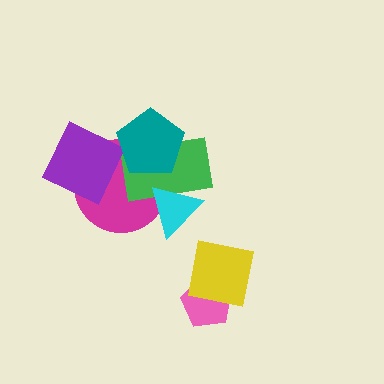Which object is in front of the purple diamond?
The teal pentagon is in front of the purple diamond.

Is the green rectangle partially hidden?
Yes, it is partially covered by another shape.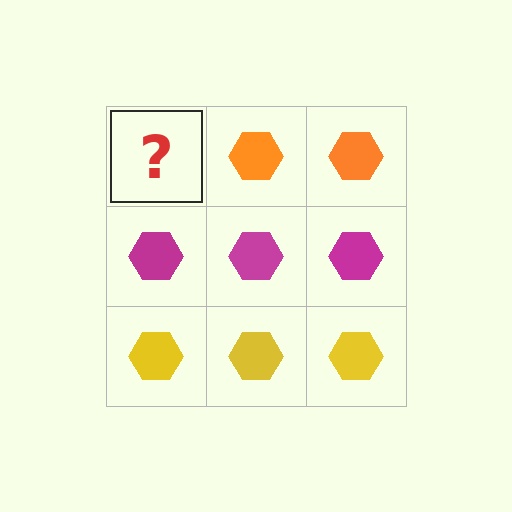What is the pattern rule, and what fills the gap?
The rule is that each row has a consistent color. The gap should be filled with an orange hexagon.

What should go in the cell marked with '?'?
The missing cell should contain an orange hexagon.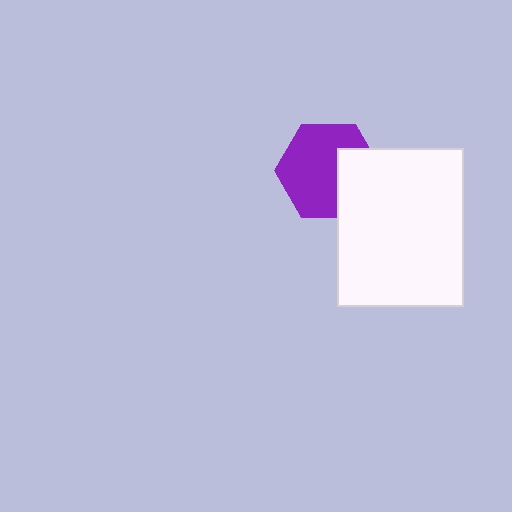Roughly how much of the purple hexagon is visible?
Most of it is visible (roughly 69%).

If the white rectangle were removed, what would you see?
You would see the complete purple hexagon.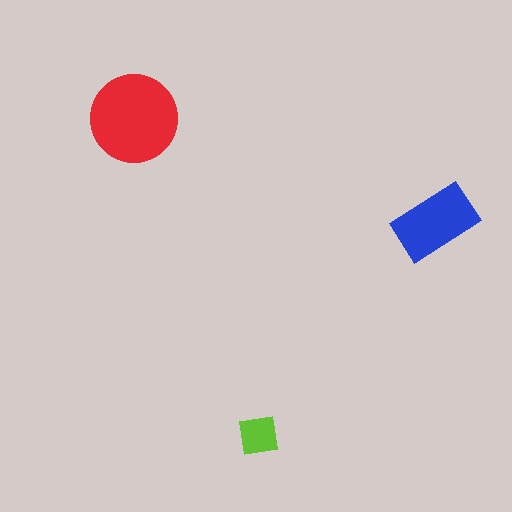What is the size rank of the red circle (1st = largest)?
1st.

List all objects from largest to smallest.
The red circle, the blue rectangle, the lime square.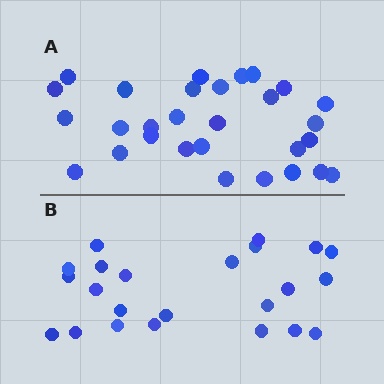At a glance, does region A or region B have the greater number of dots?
Region A (the top region) has more dots.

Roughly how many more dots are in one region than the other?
Region A has about 6 more dots than region B.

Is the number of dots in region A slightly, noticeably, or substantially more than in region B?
Region A has noticeably more, but not dramatically so. The ratio is roughly 1.3 to 1.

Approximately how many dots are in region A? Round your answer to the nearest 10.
About 30 dots. (The exact count is 29, which rounds to 30.)